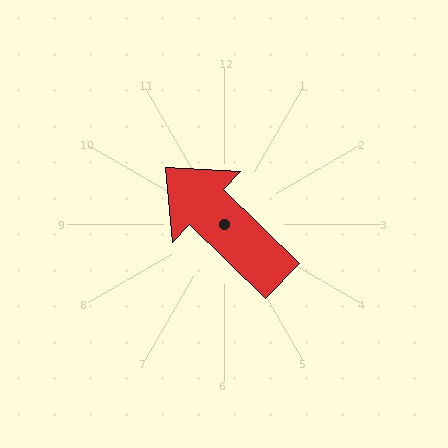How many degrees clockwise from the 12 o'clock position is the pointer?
Approximately 314 degrees.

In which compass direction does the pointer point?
Northwest.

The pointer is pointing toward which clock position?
Roughly 10 o'clock.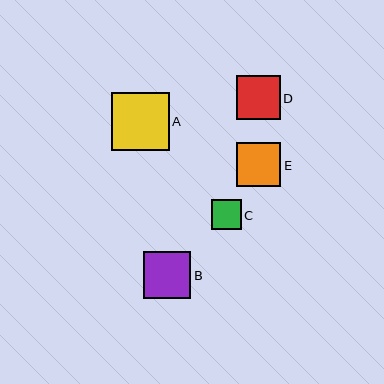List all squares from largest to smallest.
From largest to smallest: A, B, E, D, C.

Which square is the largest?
Square A is the largest with a size of approximately 58 pixels.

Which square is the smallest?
Square C is the smallest with a size of approximately 30 pixels.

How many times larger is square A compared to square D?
Square A is approximately 1.3 times the size of square D.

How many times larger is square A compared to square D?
Square A is approximately 1.3 times the size of square D.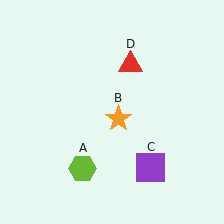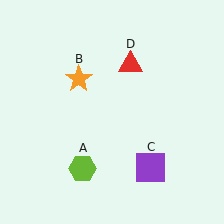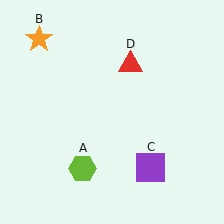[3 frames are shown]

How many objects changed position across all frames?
1 object changed position: orange star (object B).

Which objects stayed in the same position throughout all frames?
Lime hexagon (object A) and purple square (object C) and red triangle (object D) remained stationary.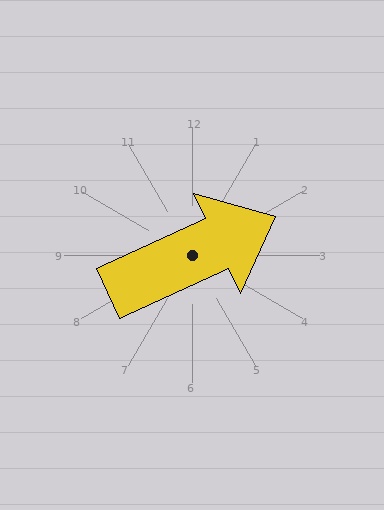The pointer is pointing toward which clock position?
Roughly 2 o'clock.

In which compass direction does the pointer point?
Northeast.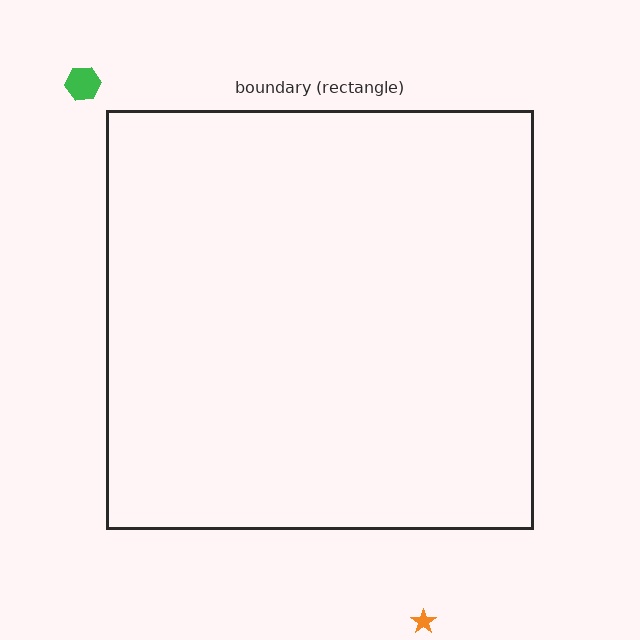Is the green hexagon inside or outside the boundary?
Outside.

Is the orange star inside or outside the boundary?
Outside.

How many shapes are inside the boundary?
0 inside, 2 outside.